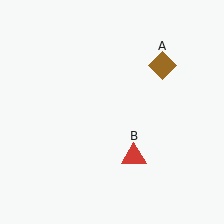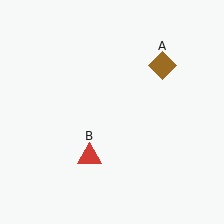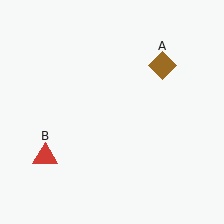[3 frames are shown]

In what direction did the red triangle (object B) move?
The red triangle (object B) moved left.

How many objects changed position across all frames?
1 object changed position: red triangle (object B).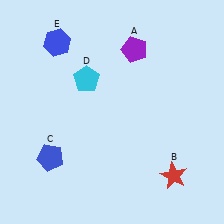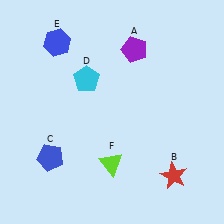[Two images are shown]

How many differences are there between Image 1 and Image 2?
There is 1 difference between the two images.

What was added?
A lime triangle (F) was added in Image 2.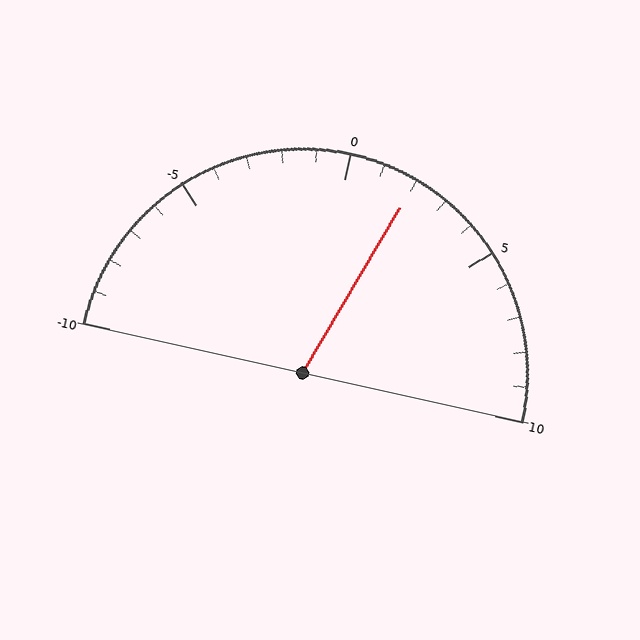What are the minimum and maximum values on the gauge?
The gauge ranges from -10 to 10.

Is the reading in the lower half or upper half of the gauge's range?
The reading is in the upper half of the range (-10 to 10).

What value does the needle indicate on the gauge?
The needle indicates approximately 2.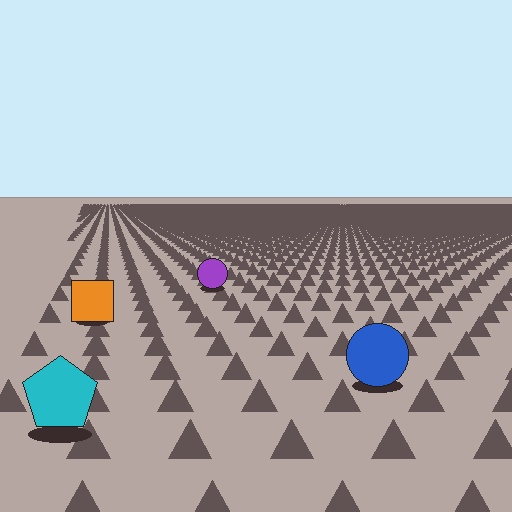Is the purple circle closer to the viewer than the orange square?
No. The orange square is closer — you can tell from the texture gradient: the ground texture is coarser near it.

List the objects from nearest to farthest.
From nearest to farthest: the cyan pentagon, the blue circle, the orange square, the purple circle.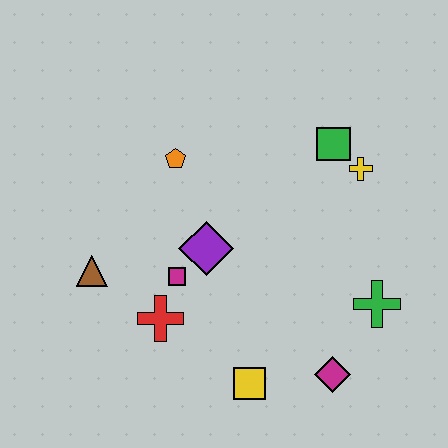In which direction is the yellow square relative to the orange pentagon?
The yellow square is below the orange pentagon.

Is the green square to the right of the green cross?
No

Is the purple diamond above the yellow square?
Yes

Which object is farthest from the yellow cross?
The brown triangle is farthest from the yellow cross.